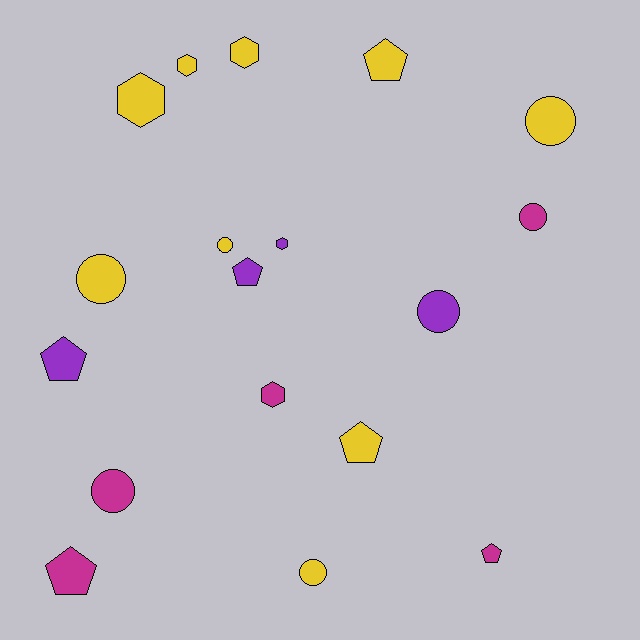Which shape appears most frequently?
Circle, with 7 objects.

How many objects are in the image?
There are 18 objects.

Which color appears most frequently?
Yellow, with 9 objects.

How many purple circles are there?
There is 1 purple circle.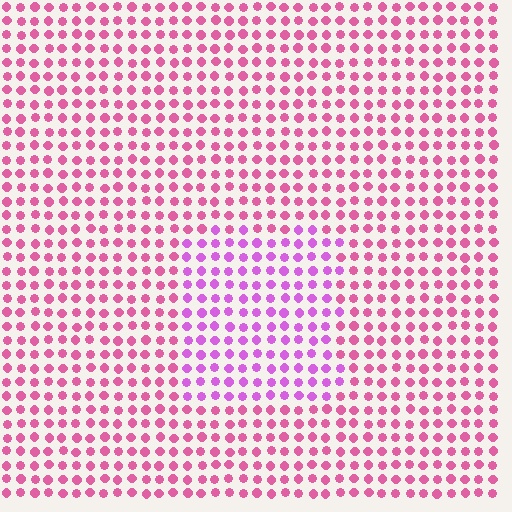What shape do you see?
I see a rectangle.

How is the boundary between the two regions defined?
The boundary is defined purely by a slight shift in hue (about 34 degrees). Spacing, size, and orientation are identical on both sides.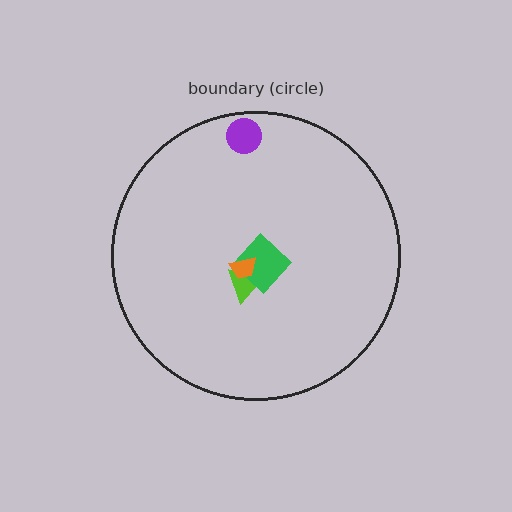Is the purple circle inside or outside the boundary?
Inside.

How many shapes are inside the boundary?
4 inside, 0 outside.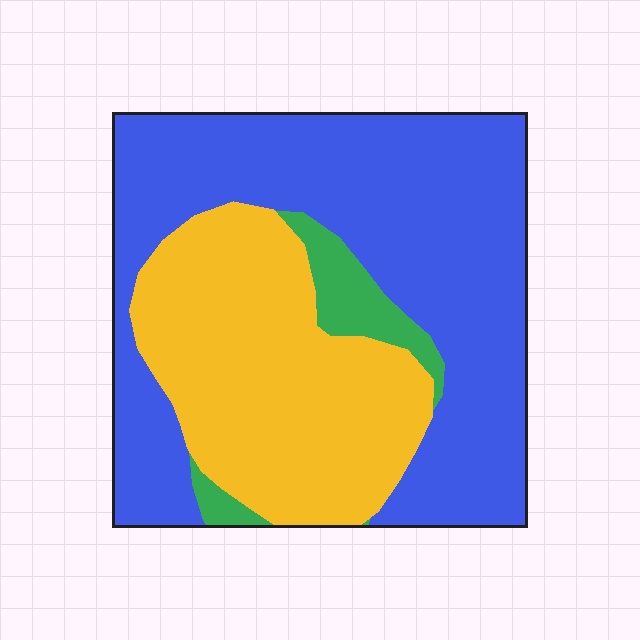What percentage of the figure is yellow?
Yellow takes up about three eighths (3/8) of the figure.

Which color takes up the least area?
Green, at roughly 5%.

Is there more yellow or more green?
Yellow.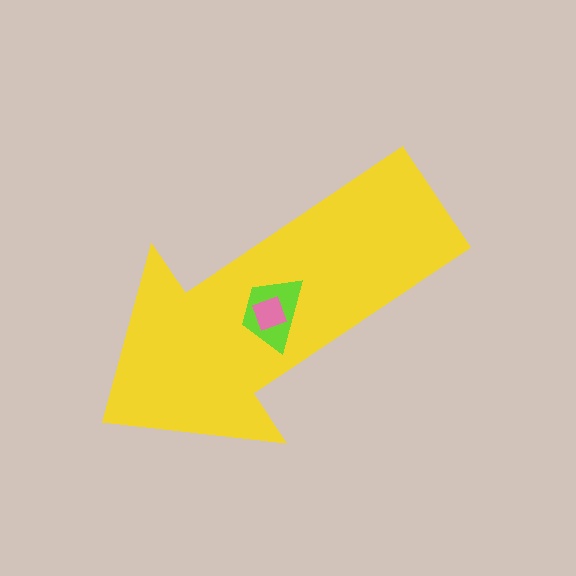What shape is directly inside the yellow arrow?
The lime trapezoid.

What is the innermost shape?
The pink diamond.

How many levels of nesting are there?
3.